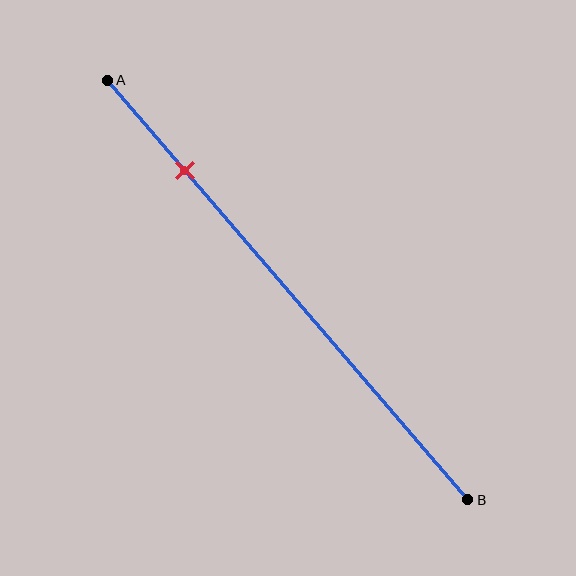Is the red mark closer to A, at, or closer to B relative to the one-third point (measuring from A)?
The red mark is closer to point A than the one-third point of segment AB.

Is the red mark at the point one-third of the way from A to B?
No, the mark is at about 20% from A, not at the 33% one-third point.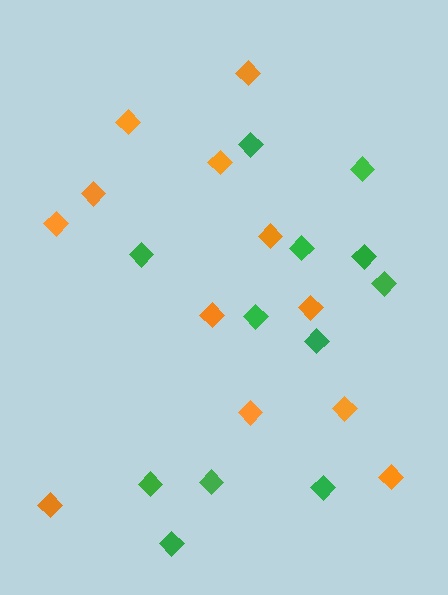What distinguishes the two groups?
There are 2 groups: one group of green diamonds (12) and one group of orange diamonds (12).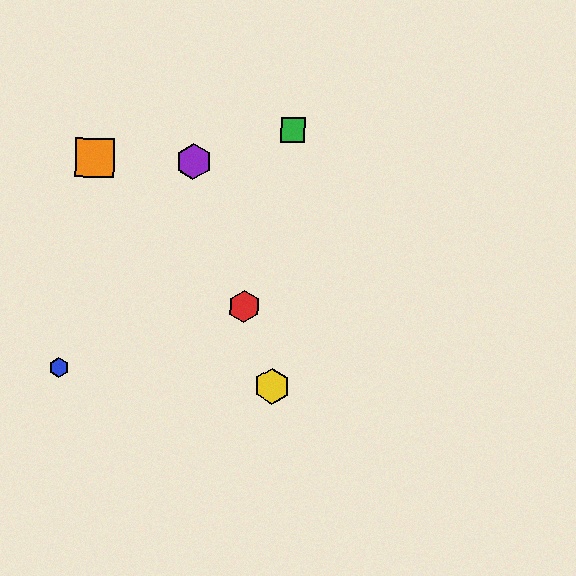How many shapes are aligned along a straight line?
3 shapes (the red hexagon, the yellow hexagon, the purple hexagon) are aligned along a straight line.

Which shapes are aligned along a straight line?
The red hexagon, the yellow hexagon, the purple hexagon are aligned along a straight line.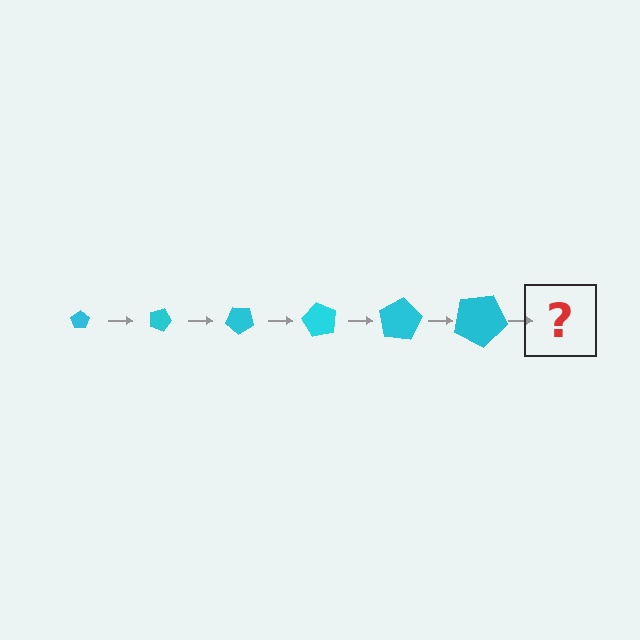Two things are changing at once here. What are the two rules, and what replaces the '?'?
The two rules are that the pentagon grows larger each step and it rotates 20 degrees each step. The '?' should be a pentagon, larger than the previous one and rotated 120 degrees from the start.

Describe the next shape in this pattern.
It should be a pentagon, larger than the previous one and rotated 120 degrees from the start.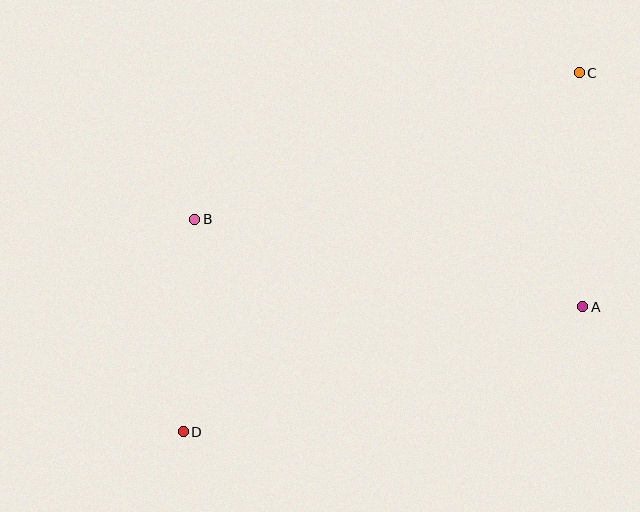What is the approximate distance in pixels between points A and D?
The distance between A and D is approximately 419 pixels.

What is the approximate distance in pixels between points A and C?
The distance between A and C is approximately 234 pixels.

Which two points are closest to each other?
Points B and D are closest to each other.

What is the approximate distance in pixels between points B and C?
The distance between B and C is approximately 412 pixels.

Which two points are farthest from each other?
Points C and D are farthest from each other.